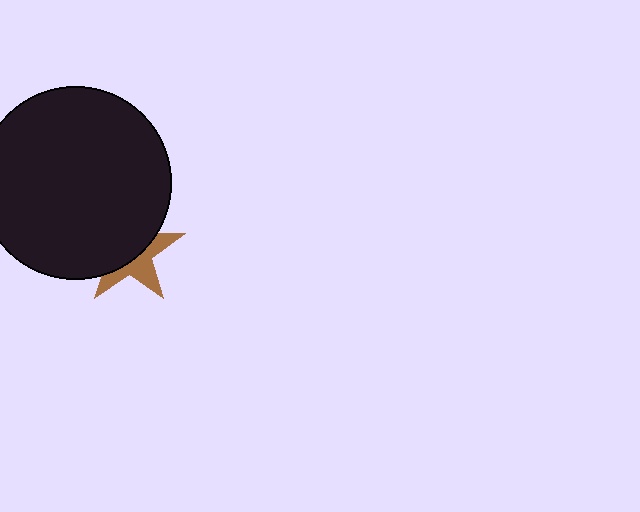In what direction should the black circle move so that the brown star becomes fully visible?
The black circle should move toward the upper-left. That is the shortest direction to clear the overlap and leave the brown star fully visible.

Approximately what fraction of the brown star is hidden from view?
Roughly 59% of the brown star is hidden behind the black circle.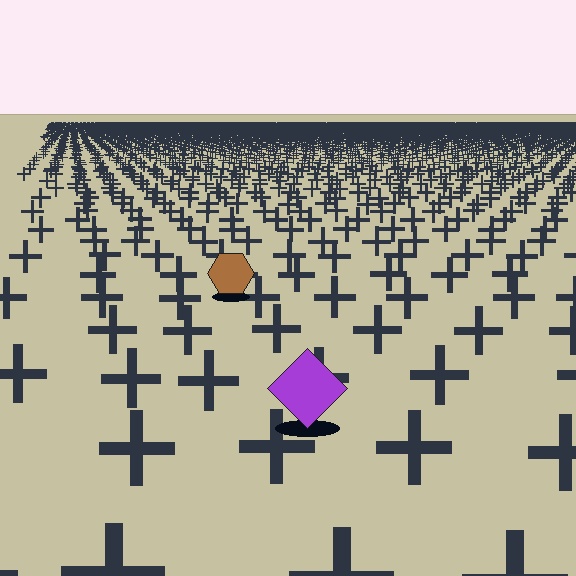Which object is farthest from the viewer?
The brown hexagon is farthest from the viewer. It appears smaller and the ground texture around it is denser.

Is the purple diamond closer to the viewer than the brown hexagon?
Yes. The purple diamond is closer — you can tell from the texture gradient: the ground texture is coarser near it.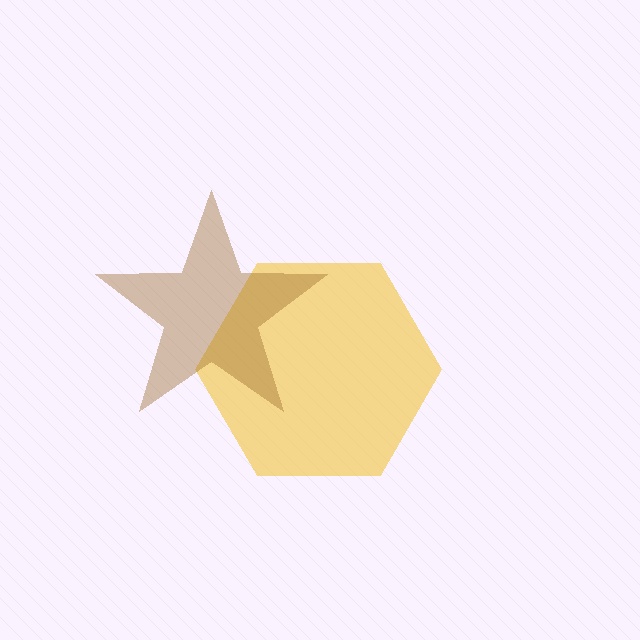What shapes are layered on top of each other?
The layered shapes are: a yellow hexagon, a brown star.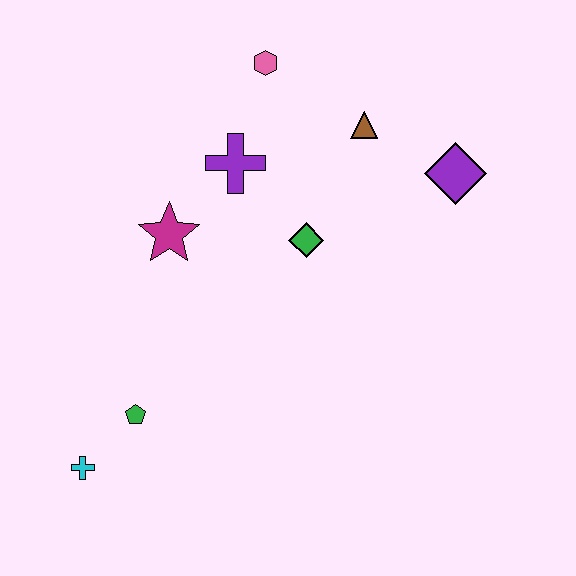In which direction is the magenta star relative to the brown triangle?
The magenta star is to the left of the brown triangle.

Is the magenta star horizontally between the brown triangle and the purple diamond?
No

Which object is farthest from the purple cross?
The cyan cross is farthest from the purple cross.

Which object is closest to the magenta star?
The purple cross is closest to the magenta star.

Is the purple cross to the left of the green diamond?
Yes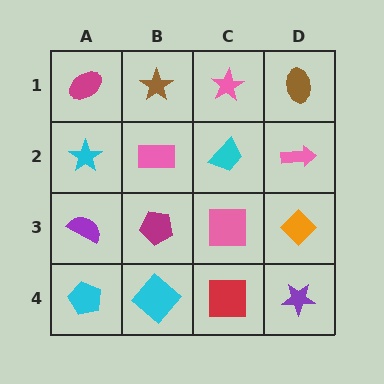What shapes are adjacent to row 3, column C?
A cyan trapezoid (row 2, column C), a red square (row 4, column C), a magenta pentagon (row 3, column B), an orange diamond (row 3, column D).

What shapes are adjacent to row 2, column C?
A pink star (row 1, column C), a pink square (row 3, column C), a pink rectangle (row 2, column B), a pink arrow (row 2, column D).